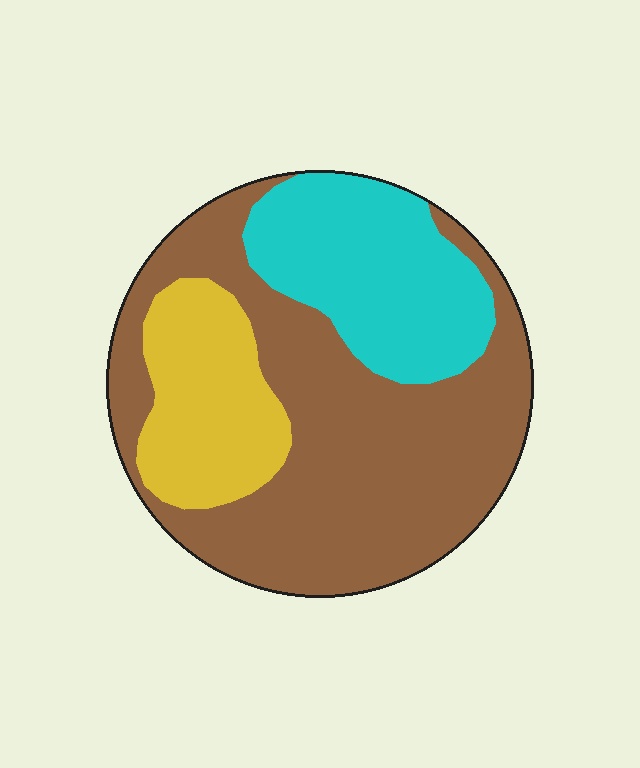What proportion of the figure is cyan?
Cyan covers around 25% of the figure.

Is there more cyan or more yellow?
Cyan.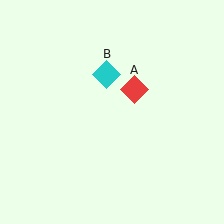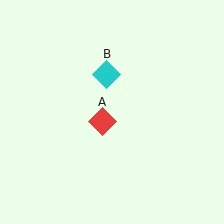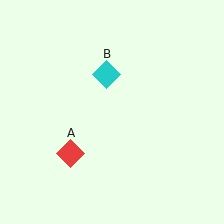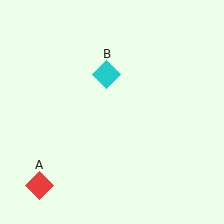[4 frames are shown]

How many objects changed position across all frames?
1 object changed position: red diamond (object A).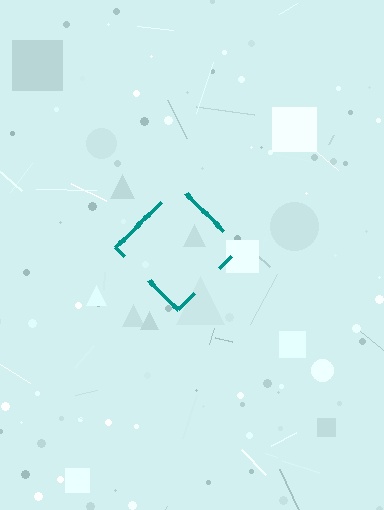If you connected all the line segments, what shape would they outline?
They would outline a diamond.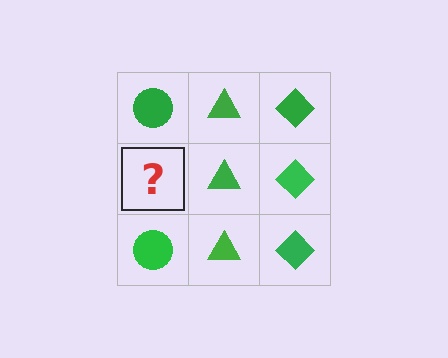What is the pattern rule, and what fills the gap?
The rule is that each column has a consistent shape. The gap should be filled with a green circle.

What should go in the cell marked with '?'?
The missing cell should contain a green circle.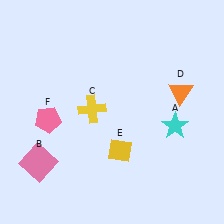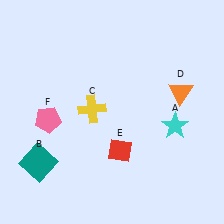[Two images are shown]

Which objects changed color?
B changed from pink to teal. E changed from yellow to red.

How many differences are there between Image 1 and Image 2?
There are 2 differences between the two images.